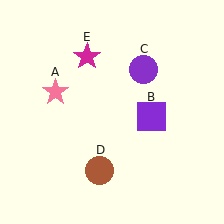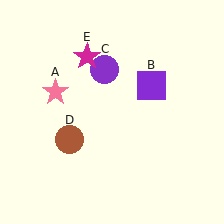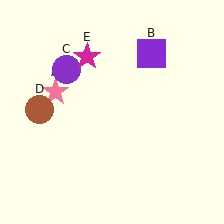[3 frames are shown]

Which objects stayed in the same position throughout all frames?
Pink star (object A) and magenta star (object E) remained stationary.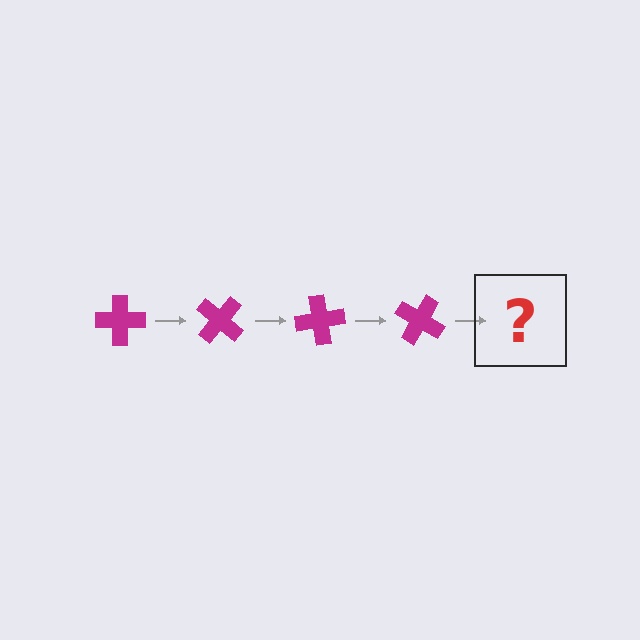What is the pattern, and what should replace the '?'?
The pattern is that the cross rotates 40 degrees each step. The '?' should be a magenta cross rotated 160 degrees.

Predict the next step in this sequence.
The next step is a magenta cross rotated 160 degrees.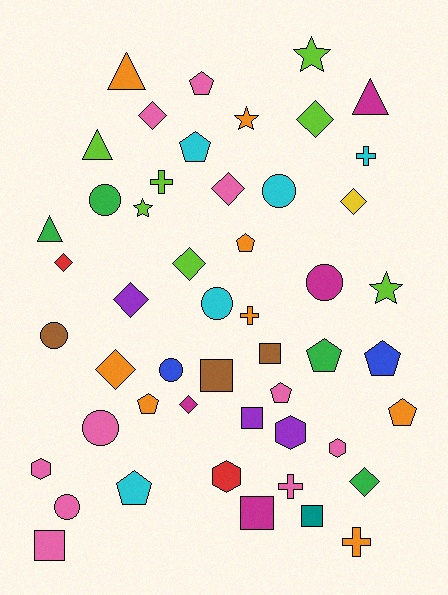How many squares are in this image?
There are 6 squares.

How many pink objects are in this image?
There are 10 pink objects.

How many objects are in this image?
There are 50 objects.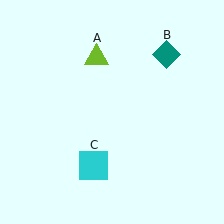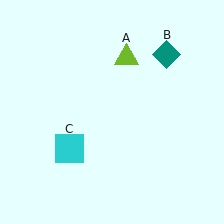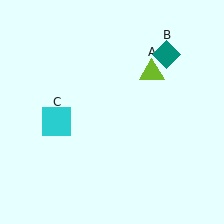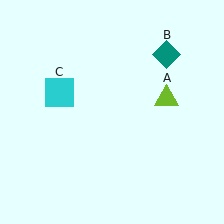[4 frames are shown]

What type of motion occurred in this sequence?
The lime triangle (object A), cyan square (object C) rotated clockwise around the center of the scene.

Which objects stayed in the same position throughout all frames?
Teal diamond (object B) remained stationary.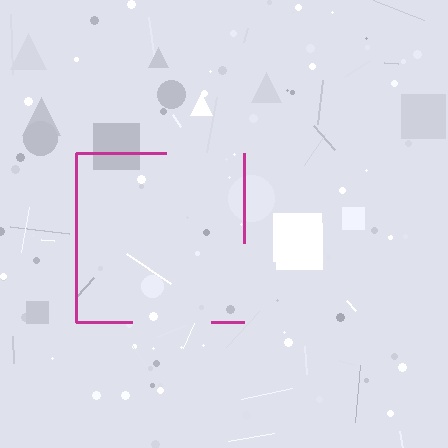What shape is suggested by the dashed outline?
The dashed outline suggests a square.